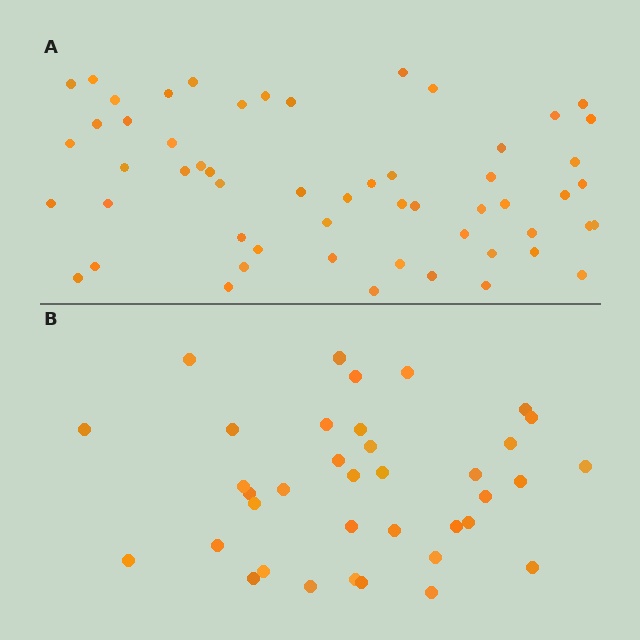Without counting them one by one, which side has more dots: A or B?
Region A (the top region) has more dots.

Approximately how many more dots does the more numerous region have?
Region A has approximately 20 more dots than region B.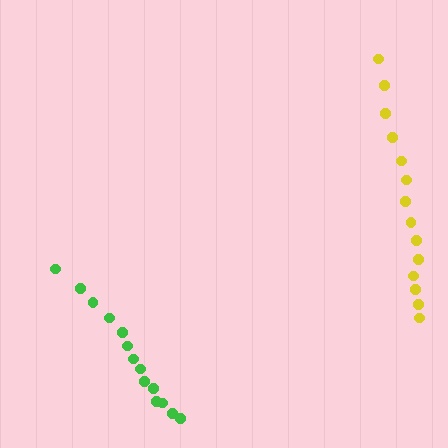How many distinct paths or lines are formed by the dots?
There are 2 distinct paths.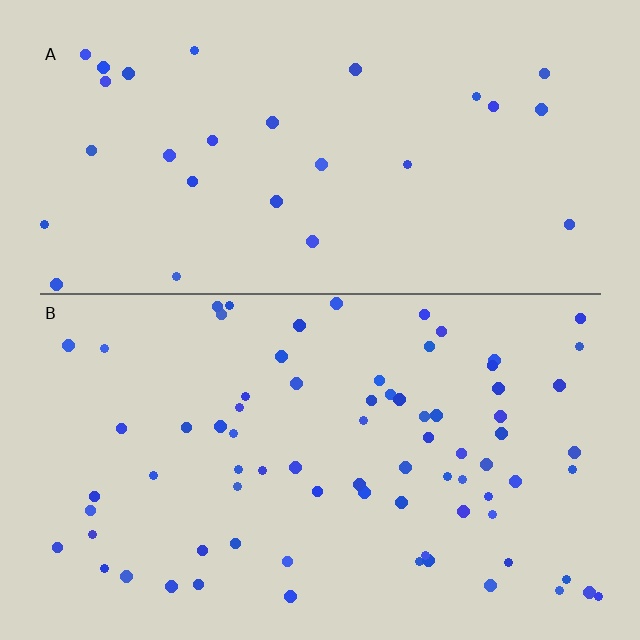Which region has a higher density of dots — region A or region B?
B (the bottom).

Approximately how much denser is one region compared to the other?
Approximately 2.7× — region B over region A.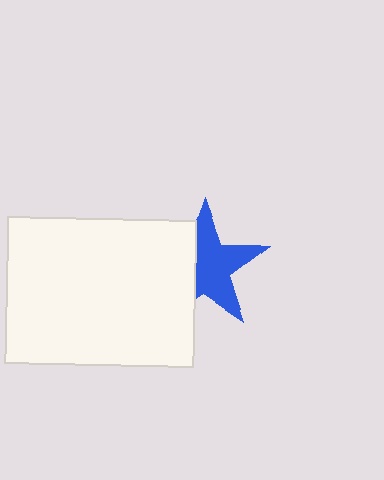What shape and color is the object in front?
The object in front is a white rectangle.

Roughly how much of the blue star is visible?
About half of it is visible (roughly 61%).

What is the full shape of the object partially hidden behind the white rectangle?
The partially hidden object is a blue star.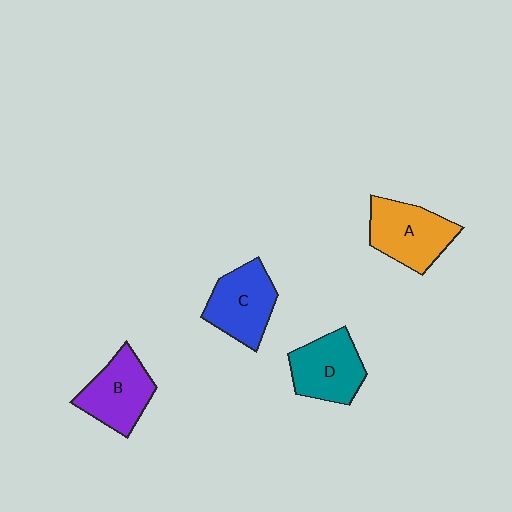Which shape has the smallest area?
Shape B (purple).